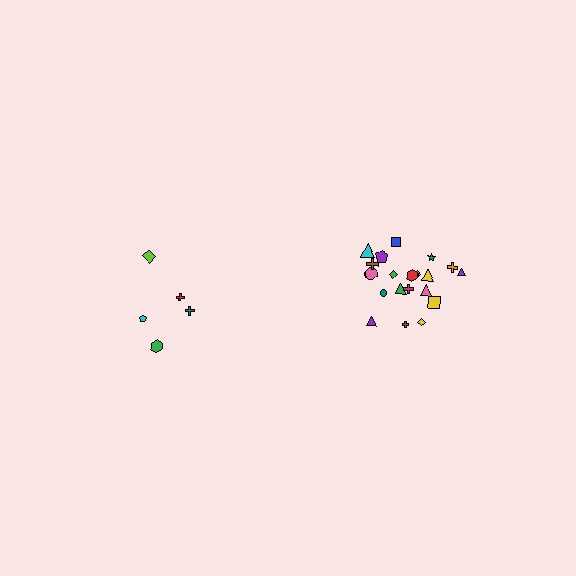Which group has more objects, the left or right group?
The right group.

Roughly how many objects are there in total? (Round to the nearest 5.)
Roughly 25 objects in total.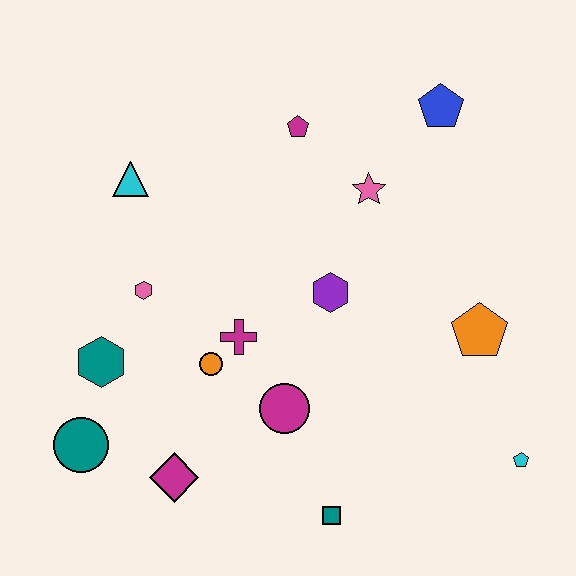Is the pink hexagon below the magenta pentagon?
Yes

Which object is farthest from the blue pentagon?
The teal circle is farthest from the blue pentagon.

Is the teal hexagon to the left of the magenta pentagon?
Yes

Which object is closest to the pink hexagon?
The teal hexagon is closest to the pink hexagon.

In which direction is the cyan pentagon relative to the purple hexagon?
The cyan pentagon is to the right of the purple hexagon.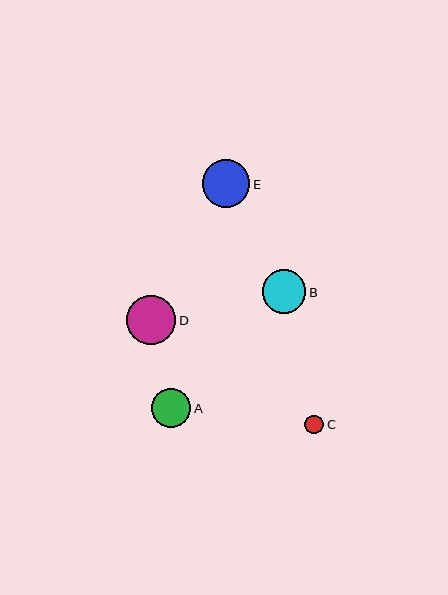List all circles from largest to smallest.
From largest to smallest: D, E, B, A, C.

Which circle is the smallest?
Circle C is the smallest with a size of approximately 19 pixels.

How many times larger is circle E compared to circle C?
Circle E is approximately 2.6 times the size of circle C.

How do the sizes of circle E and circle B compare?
Circle E and circle B are approximately the same size.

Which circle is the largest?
Circle D is the largest with a size of approximately 49 pixels.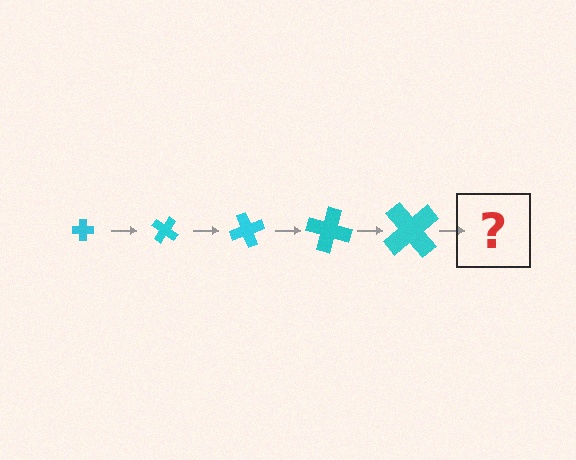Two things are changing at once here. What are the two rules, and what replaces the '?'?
The two rules are that the cross grows larger each step and it rotates 35 degrees each step. The '?' should be a cross, larger than the previous one and rotated 175 degrees from the start.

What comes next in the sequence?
The next element should be a cross, larger than the previous one and rotated 175 degrees from the start.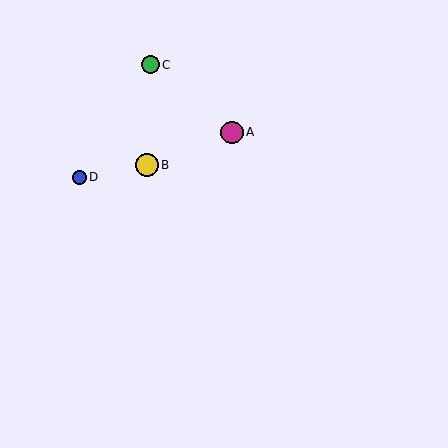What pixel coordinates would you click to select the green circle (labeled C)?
Click at (150, 65) to select the green circle C.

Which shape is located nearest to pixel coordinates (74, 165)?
The blue circle (labeled D) at (79, 177) is nearest to that location.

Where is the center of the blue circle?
The center of the blue circle is at (79, 177).